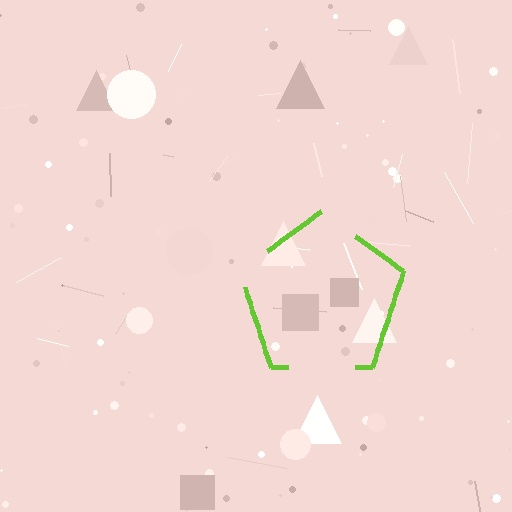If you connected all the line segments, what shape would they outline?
They would outline a pentagon.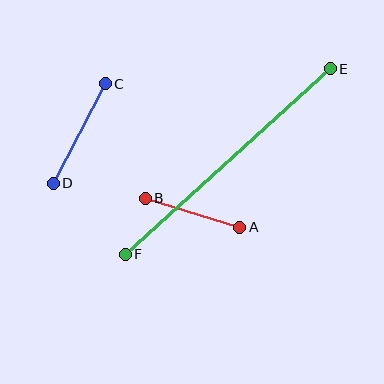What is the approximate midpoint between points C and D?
The midpoint is at approximately (79, 134) pixels.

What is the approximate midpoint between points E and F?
The midpoint is at approximately (228, 161) pixels.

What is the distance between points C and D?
The distance is approximately 112 pixels.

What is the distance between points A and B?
The distance is approximately 99 pixels.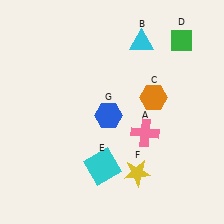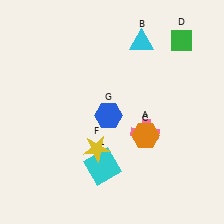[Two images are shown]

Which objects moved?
The objects that moved are: the orange hexagon (C), the yellow star (F).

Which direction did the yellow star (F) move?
The yellow star (F) moved left.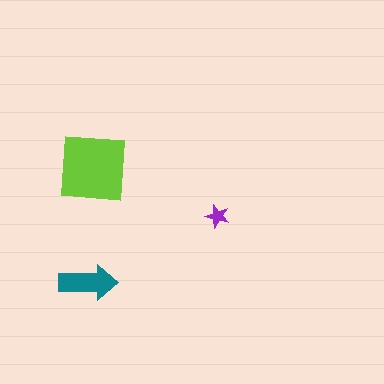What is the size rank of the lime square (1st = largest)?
1st.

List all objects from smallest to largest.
The purple star, the teal arrow, the lime square.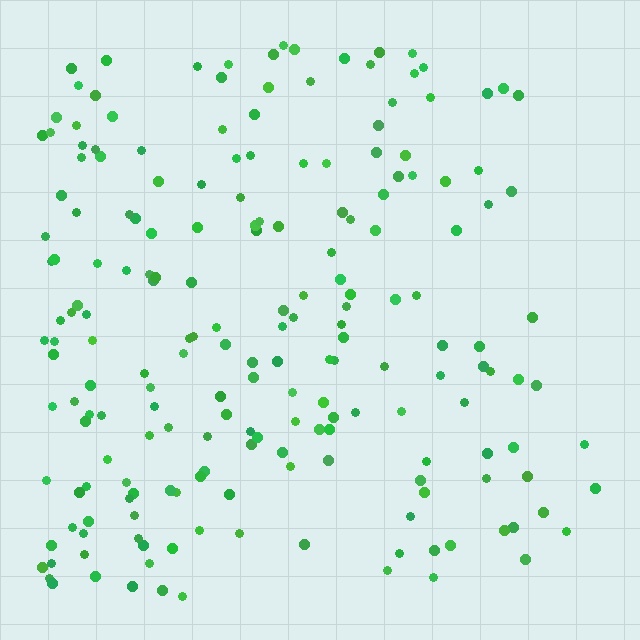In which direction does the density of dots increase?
From right to left, with the left side densest.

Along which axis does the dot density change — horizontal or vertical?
Horizontal.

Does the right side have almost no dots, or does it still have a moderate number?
Still a moderate number, just noticeably fewer than the left.